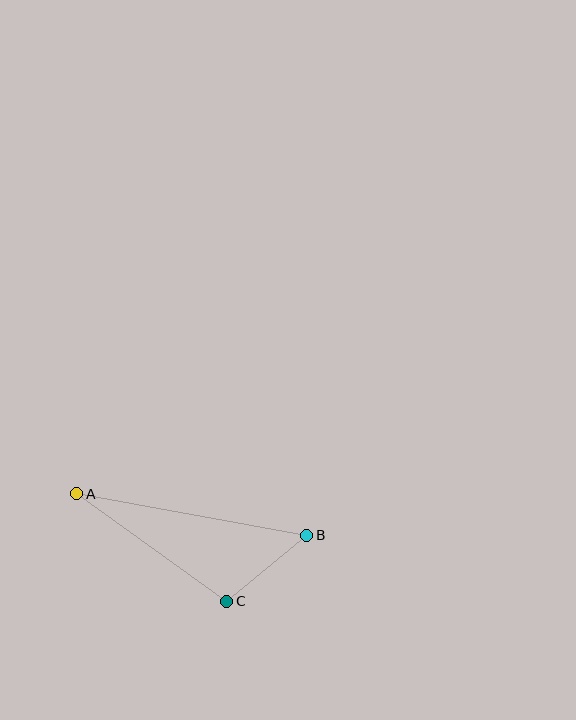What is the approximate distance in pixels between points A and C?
The distance between A and C is approximately 185 pixels.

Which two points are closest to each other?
Points B and C are closest to each other.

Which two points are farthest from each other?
Points A and B are farthest from each other.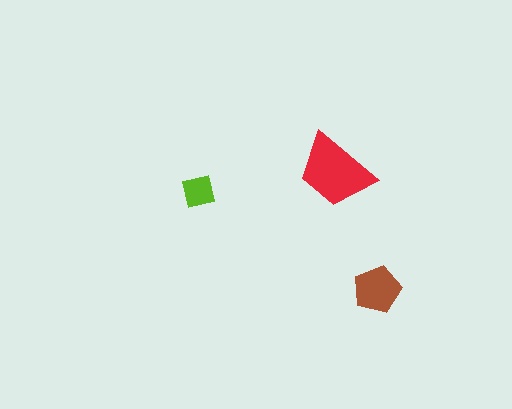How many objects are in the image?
There are 3 objects in the image.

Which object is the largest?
The red trapezoid.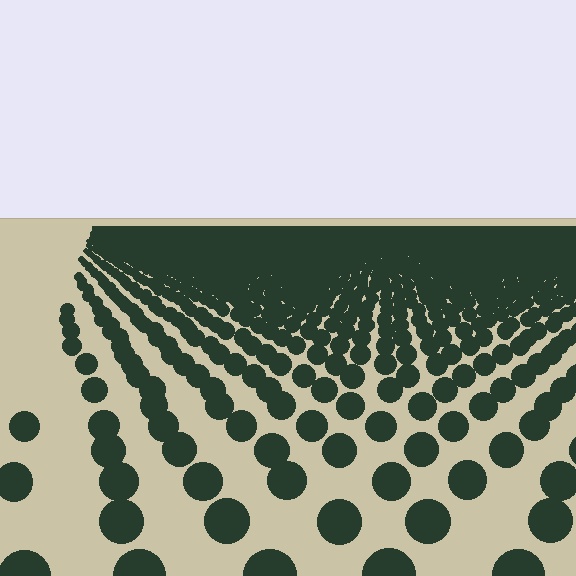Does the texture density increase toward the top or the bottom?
Density increases toward the top.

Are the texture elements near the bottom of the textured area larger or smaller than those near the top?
Larger. Near the bottom, elements are closer to the viewer and appear at a bigger on-screen size.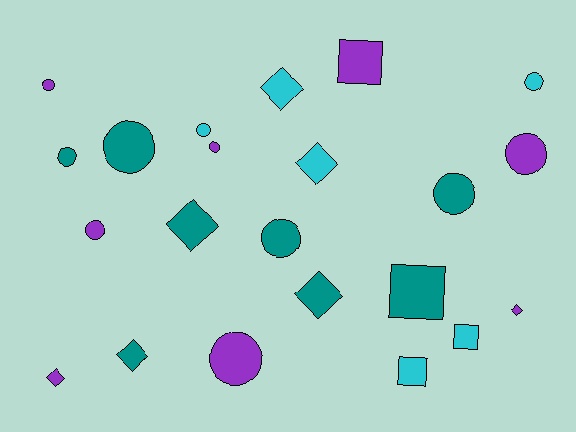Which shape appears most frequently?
Circle, with 11 objects.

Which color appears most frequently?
Purple, with 8 objects.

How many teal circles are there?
There are 4 teal circles.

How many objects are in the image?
There are 22 objects.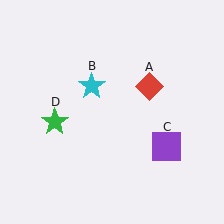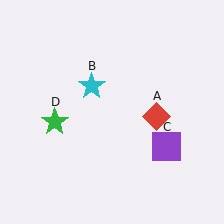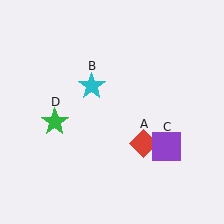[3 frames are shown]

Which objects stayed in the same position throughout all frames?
Cyan star (object B) and purple square (object C) and green star (object D) remained stationary.